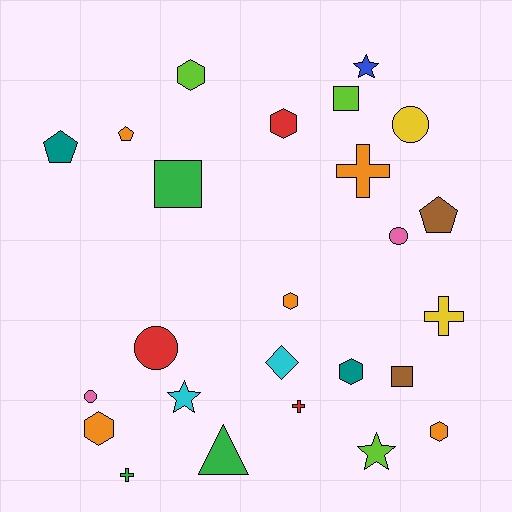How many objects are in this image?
There are 25 objects.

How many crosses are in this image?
There are 4 crosses.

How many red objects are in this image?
There are 3 red objects.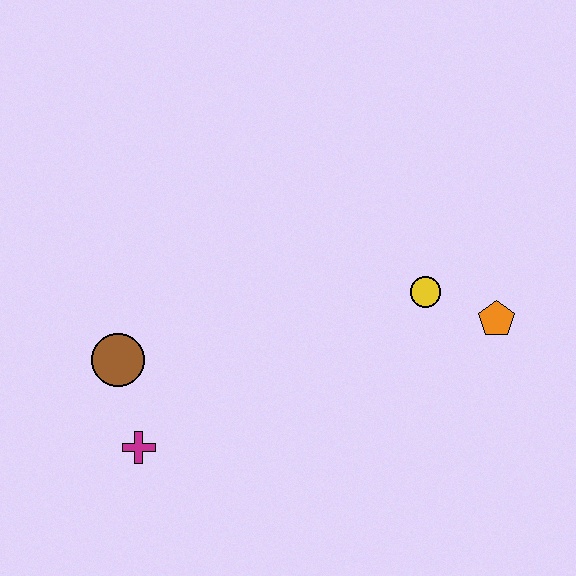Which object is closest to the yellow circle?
The orange pentagon is closest to the yellow circle.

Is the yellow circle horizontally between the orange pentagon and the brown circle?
Yes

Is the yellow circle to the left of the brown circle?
No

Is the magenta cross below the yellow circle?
Yes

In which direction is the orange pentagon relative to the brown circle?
The orange pentagon is to the right of the brown circle.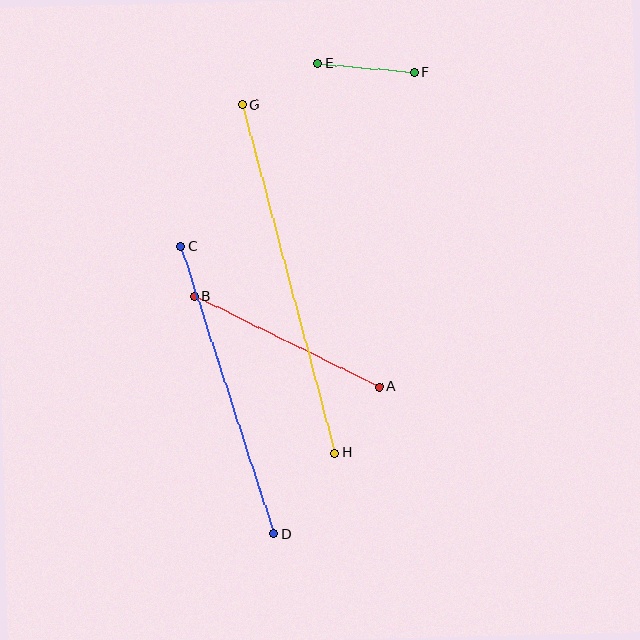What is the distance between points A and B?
The distance is approximately 205 pixels.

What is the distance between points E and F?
The distance is approximately 97 pixels.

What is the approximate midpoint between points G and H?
The midpoint is at approximately (289, 279) pixels.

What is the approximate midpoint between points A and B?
The midpoint is at approximately (287, 342) pixels.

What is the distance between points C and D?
The distance is approximately 302 pixels.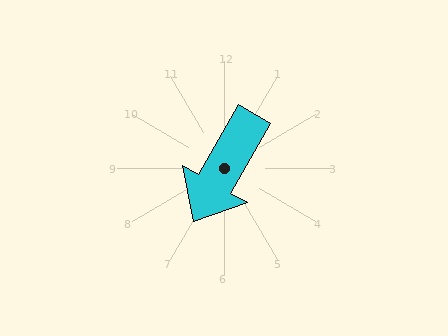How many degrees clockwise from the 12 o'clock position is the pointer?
Approximately 210 degrees.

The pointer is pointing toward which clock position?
Roughly 7 o'clock.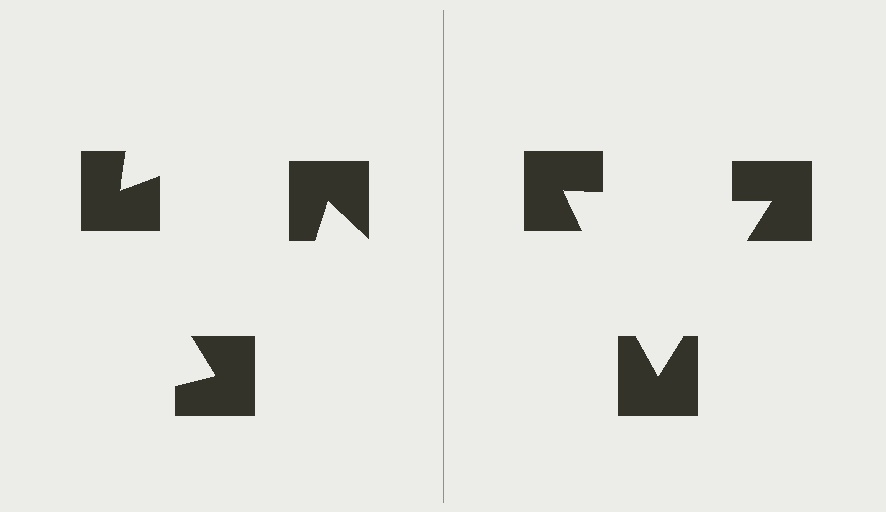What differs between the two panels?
The notched squares are positioned identically on both sides; only the wedge orientations differ. On the right they align to a triangle; on the left they are misaligned.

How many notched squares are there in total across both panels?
6 — 3 on each side.